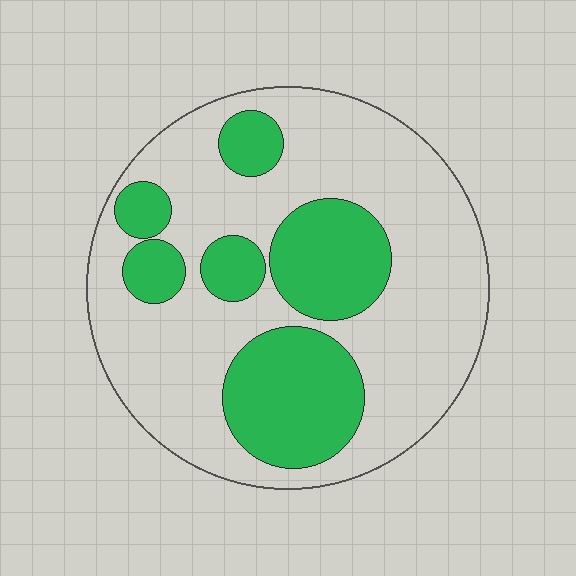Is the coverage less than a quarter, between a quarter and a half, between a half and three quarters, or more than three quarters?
Between a quarter and a half.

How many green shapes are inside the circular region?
6.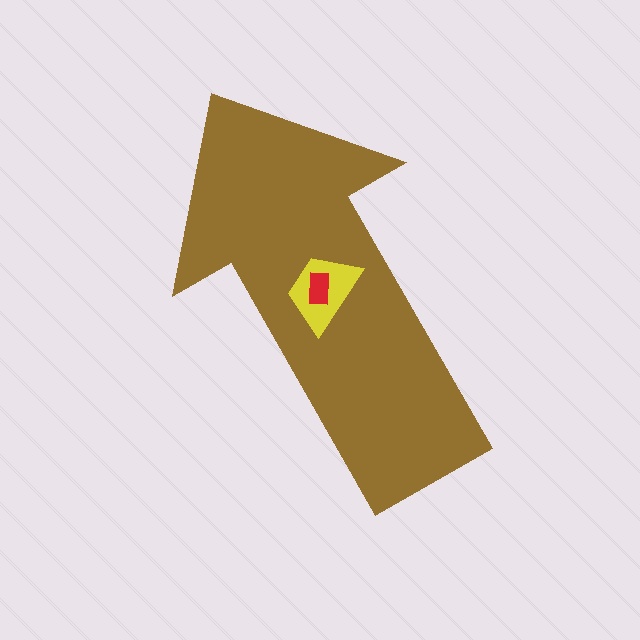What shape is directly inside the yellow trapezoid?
The red rectangle.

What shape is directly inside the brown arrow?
The yellow trapezoid.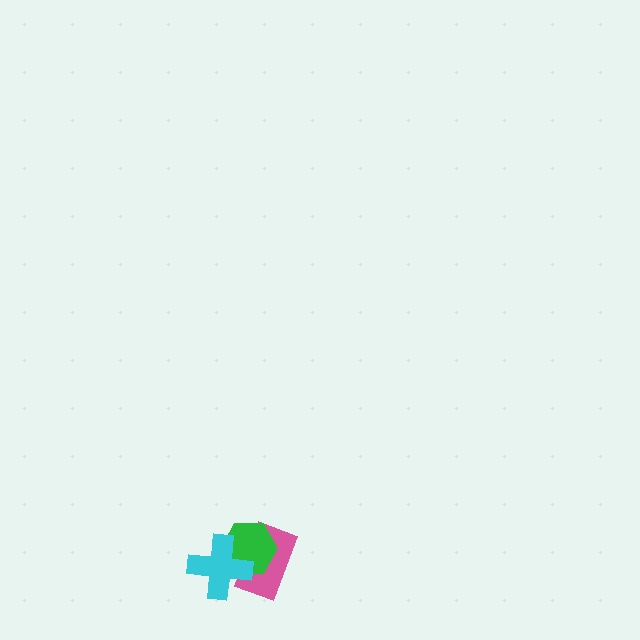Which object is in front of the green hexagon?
The cyan cross is in front of the green hexagon.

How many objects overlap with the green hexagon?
2 objects overlap with the green hexagon.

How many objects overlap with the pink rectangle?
2 objects overlap with the pink rectangle.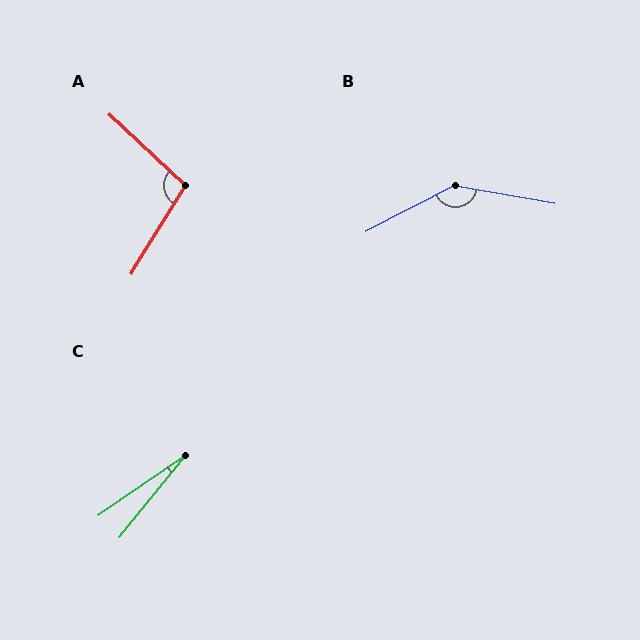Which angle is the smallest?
C, at approximately 16 degrees.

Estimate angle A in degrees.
Approximately 101 degrees.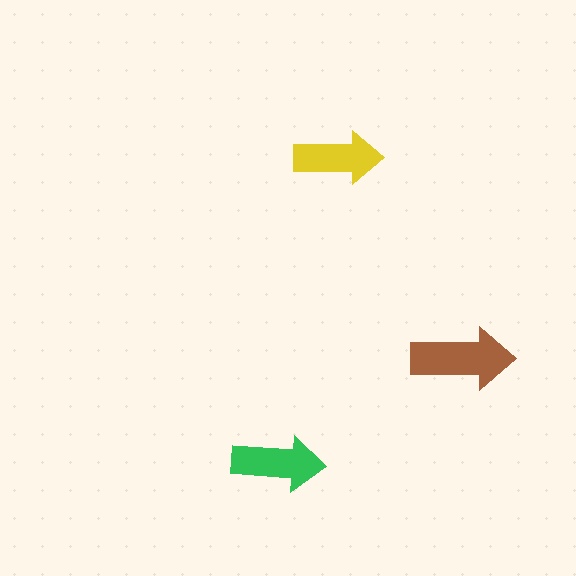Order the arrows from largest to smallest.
the brown one, the green one, the yellow one.